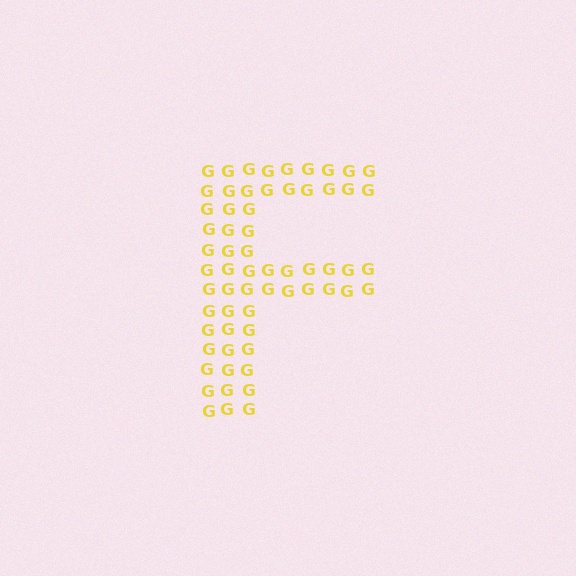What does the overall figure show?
The overall figure shows the letter F.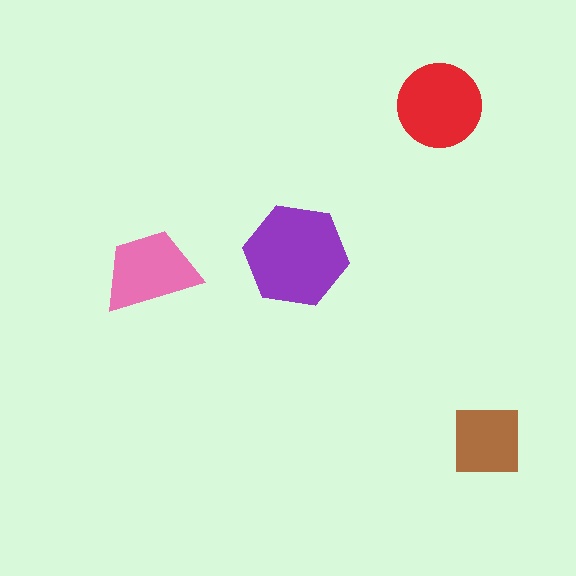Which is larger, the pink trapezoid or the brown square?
The pink trapezoid.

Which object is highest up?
The red circle is topmost.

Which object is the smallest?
The brown square.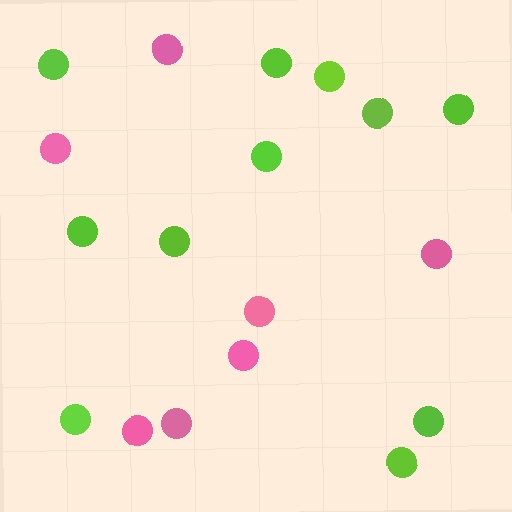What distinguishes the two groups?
There are 2 groups: one group of pink circles (7) and one group of lime circles (11).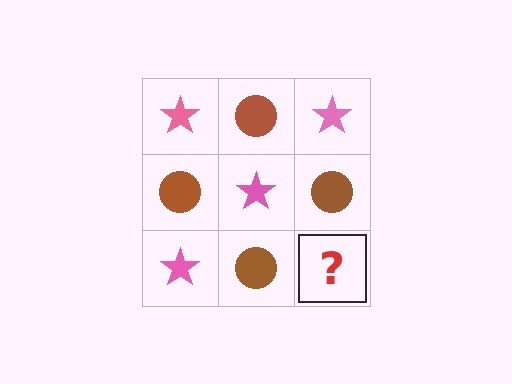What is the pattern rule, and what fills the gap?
The rule is that it alternates pink star and brown circle in a checkerboard pattern. The gap should be filled with a pink star.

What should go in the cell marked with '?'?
The missing cell should contain a pink star.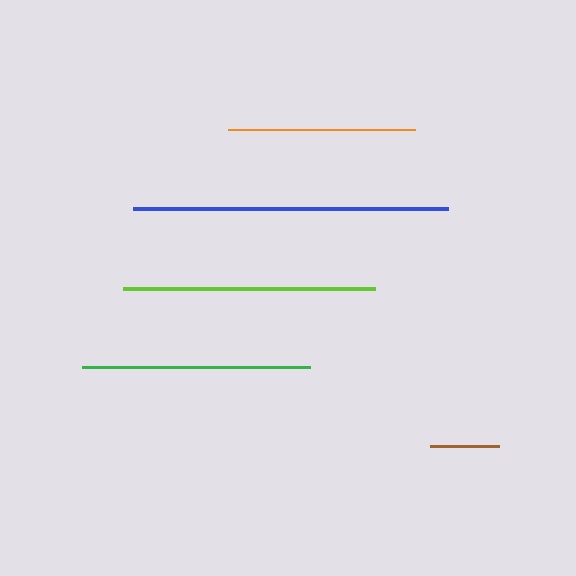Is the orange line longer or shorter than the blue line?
The blue line is longer than the orange line.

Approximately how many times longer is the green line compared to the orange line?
The green line is approximately 1.2 times the length of the orange line.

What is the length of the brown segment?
The brown segment is approximately 69 pixels long.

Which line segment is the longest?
The blue line is the longest at approximately 315 pixels.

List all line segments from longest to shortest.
From longest to shortest: blue, lime, green, orange, brown.